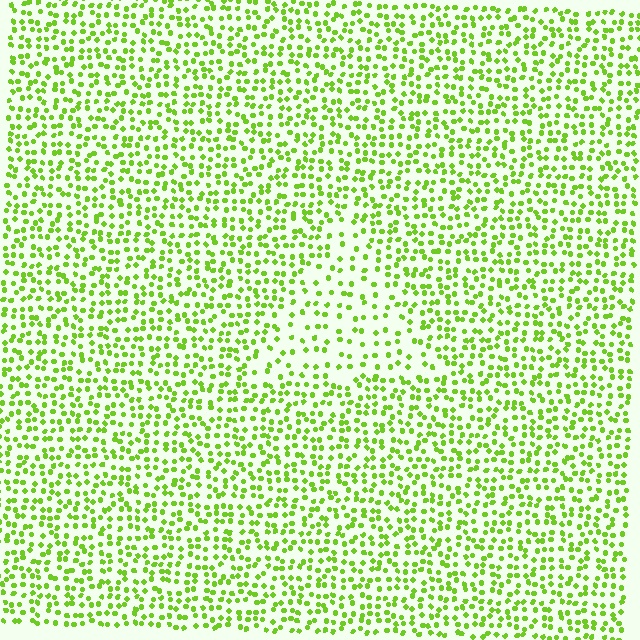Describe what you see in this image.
The image contains small lime elements arranged at two different densities. A triangle-shaped region is visible where the elements are less densely packed than the surrounding area.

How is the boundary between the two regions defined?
The boundary is defined by a change in element density (approximately 1.9x ratio). All elements are the same color, size, and shape.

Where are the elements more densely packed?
The elements are more densely packed outside the triangle boundary.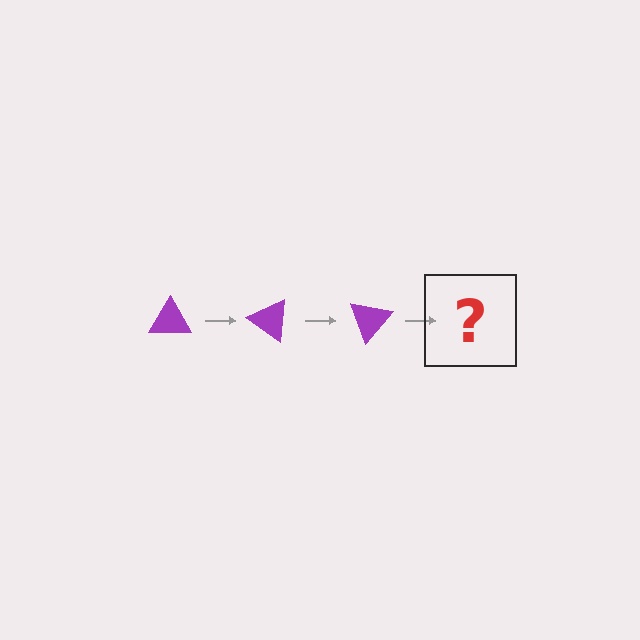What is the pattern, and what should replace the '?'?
The pattern is that the triangle rotates 35 degrees each step. The '?' should be a purple triangle rotated 105 degrees.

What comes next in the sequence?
The next element should be a purple triangle rotated 105 degrees.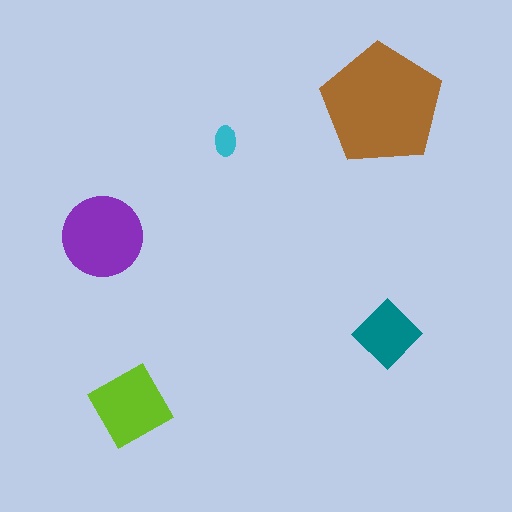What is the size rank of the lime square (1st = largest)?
3rd.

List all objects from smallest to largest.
The cyan ellipse, the teal diamond, the lime square, the purple circle, the brown pentagon.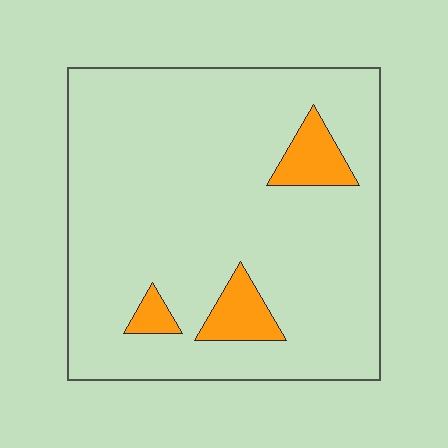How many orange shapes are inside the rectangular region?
3.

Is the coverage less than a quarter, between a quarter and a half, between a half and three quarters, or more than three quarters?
Less than a quarter.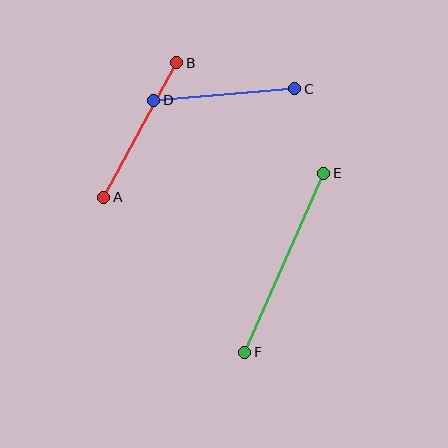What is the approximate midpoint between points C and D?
The midpoint is at approximately (224, 95) pixels.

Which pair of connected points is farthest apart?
Points E and F are farthest apart.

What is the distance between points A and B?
The distance is approximately 153 pixels.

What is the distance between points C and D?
The distance is approximately 141 pixels.